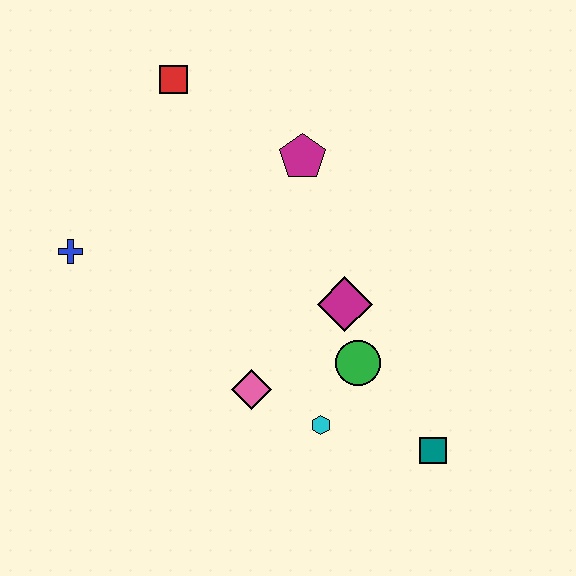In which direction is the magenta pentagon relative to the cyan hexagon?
The magenta pentagon is above the cyan hexagon.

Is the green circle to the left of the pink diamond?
No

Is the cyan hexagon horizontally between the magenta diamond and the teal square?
No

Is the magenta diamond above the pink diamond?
Yes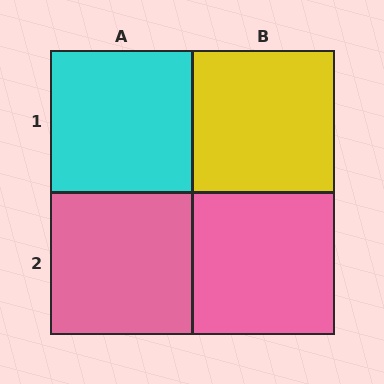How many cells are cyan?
1 cell is cyan.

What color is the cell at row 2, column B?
Pink.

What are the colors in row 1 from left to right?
Cyan, yellow.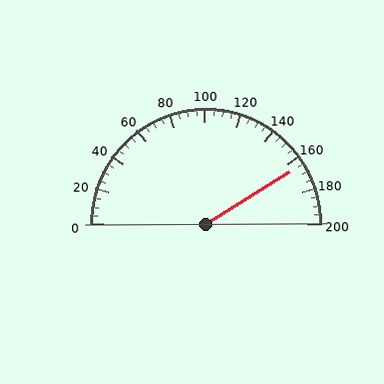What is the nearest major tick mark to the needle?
The nearest major tick mark is 160.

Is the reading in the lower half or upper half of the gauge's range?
The reading is in the upper half of the range (0 to 200).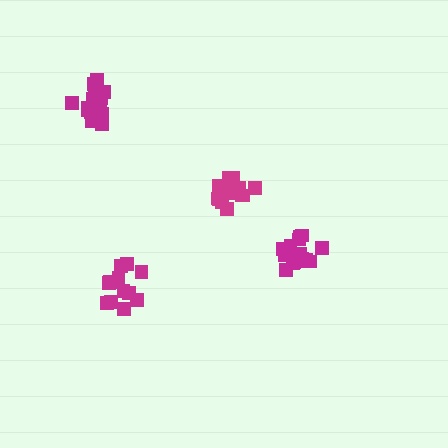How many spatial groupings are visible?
There are 4 spatial groupings.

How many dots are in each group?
Group 1: 12 dots, Group 2: 15 dots, Group 3: 18 dots, Group 4: 15 dots (60 total).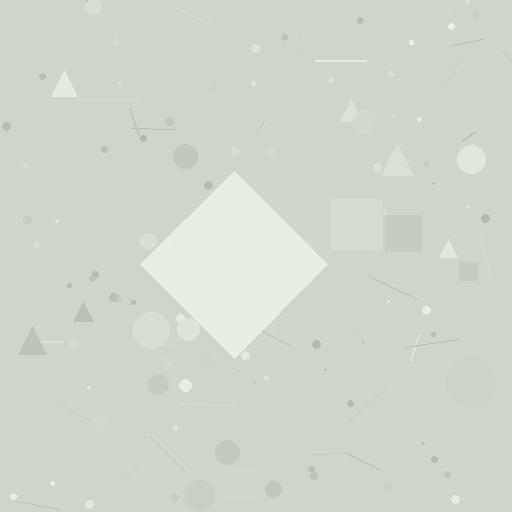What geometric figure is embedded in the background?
A diamond is embedded in the background.